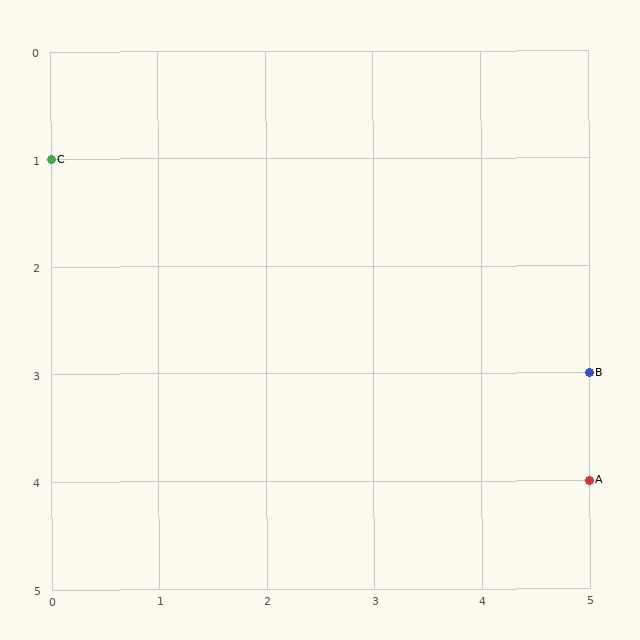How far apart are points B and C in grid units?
Points B and C are 5 columns and 2 rows apart (about 5.4 grid units diagonally).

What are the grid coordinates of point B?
Point B is at grid coordinates (5, 3).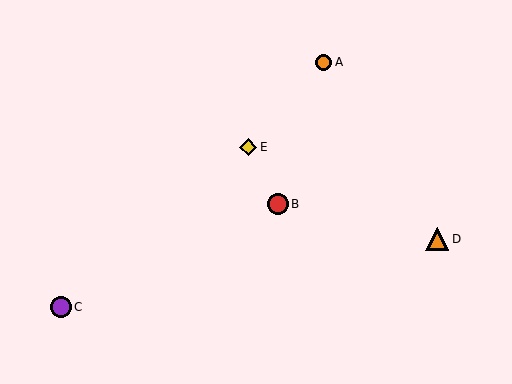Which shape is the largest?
The orange triangle (labeled D) is the largest.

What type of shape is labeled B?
Shape B is a red circle.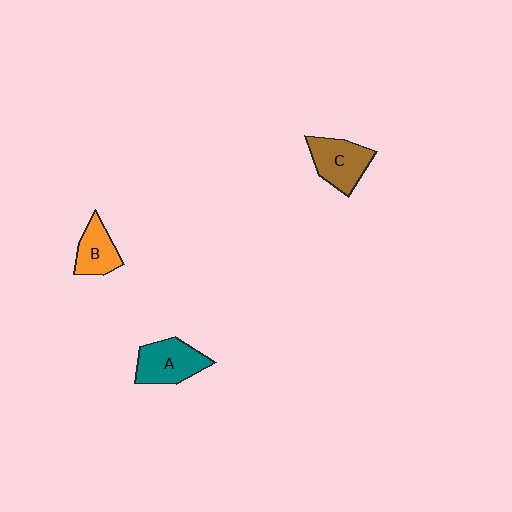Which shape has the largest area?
Shape A (teal).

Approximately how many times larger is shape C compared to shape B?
Approximately 1.3 times.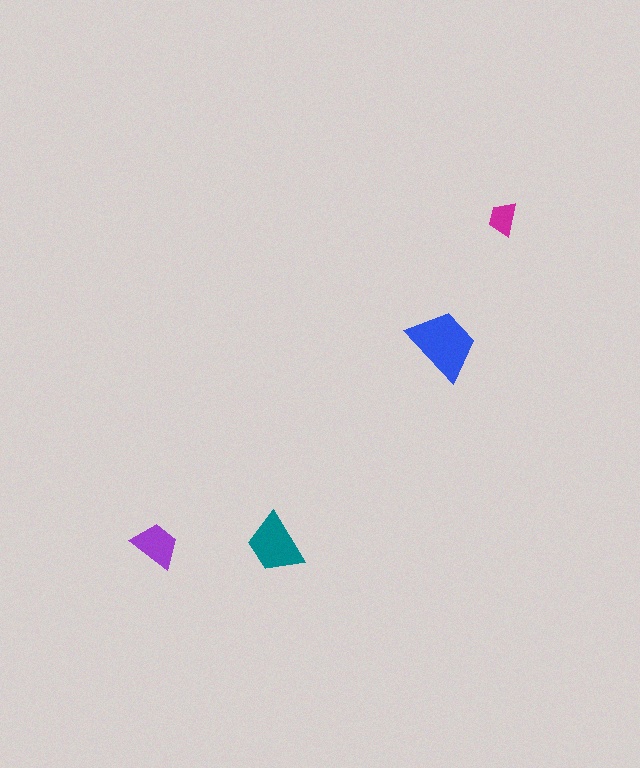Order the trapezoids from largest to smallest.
the blue one, the teal one, the purple one, the magenta one.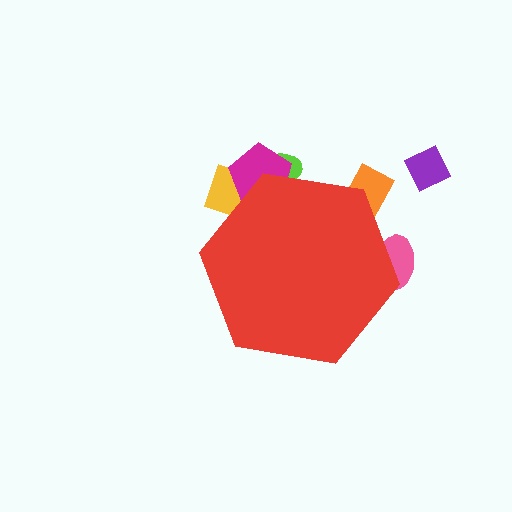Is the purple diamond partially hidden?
No, the purple diamond is fully visible.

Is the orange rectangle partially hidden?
Yes, the orange rectangle is partially hidden behind the red hexagon.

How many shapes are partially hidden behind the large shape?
5 shapes are partially hidden.